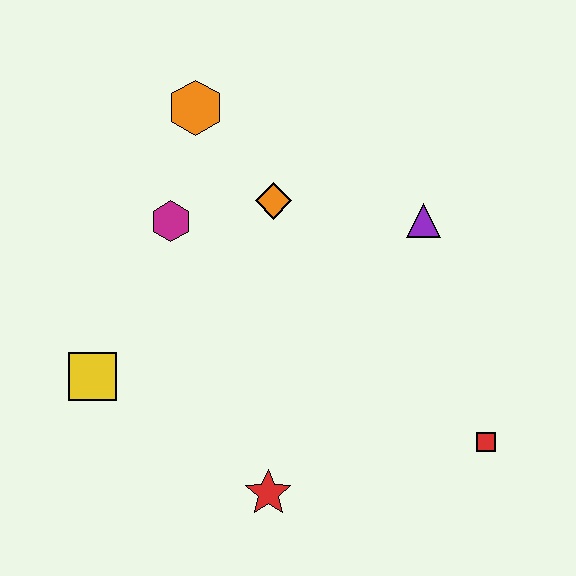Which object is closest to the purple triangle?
The orange diamond is closest to the purple triangle.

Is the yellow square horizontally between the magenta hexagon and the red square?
No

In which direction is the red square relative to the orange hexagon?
The red square is below the orange hexagon.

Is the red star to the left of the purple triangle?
Yes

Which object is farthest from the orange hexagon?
The red square is farthest from the orange hexagon.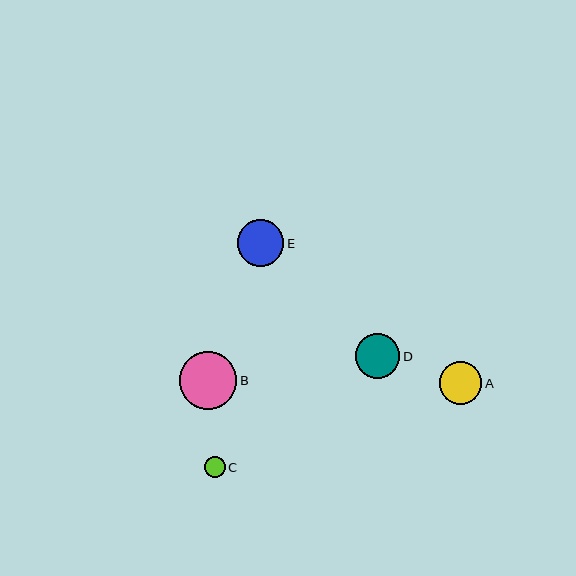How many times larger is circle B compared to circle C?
Circle B is approximately 2.8 times the size of circle C.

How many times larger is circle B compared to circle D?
Circle B is approximately 1.3 times the size of circle D.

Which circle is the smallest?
Circle C is the smallest with a size of approximately 21 pixels.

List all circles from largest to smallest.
From largest to smallest: B, E, D, A, C.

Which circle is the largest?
Circle B is the largest with a size of approximately 57 pixels.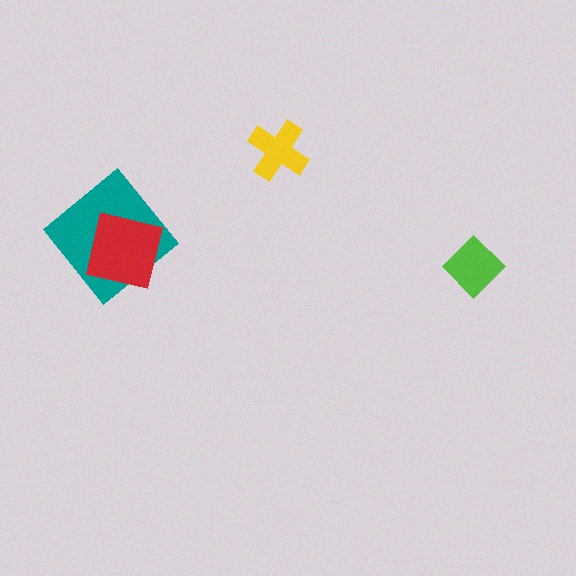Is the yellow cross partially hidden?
No, no other shape covers it.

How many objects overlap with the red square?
1 object overlaps with the red square.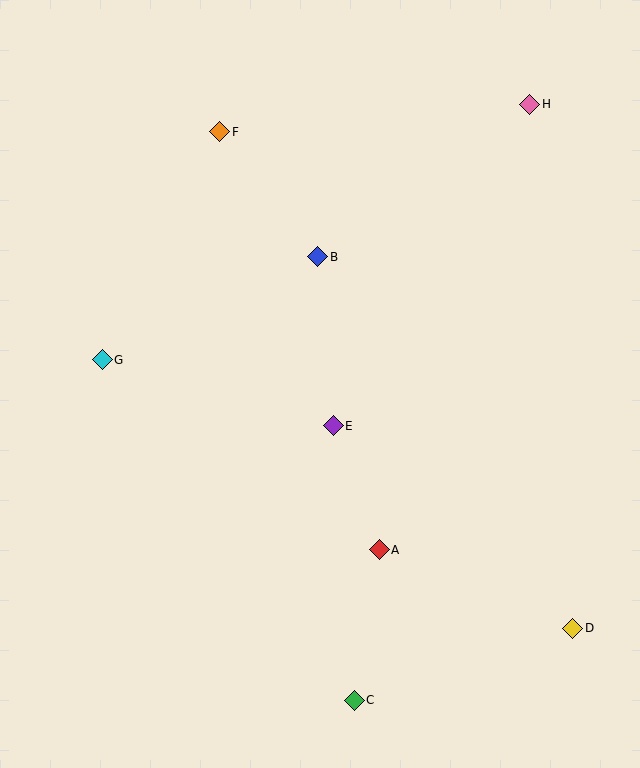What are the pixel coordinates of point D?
Point D is at (573, 629).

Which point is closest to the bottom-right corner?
Point D is closest to the bottom-right corner.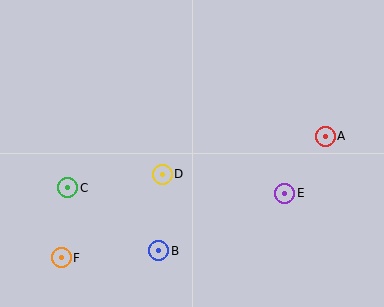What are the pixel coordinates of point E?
Point E is at (285, 193).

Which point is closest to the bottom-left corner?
Point F is closest to the bottom-left corner.